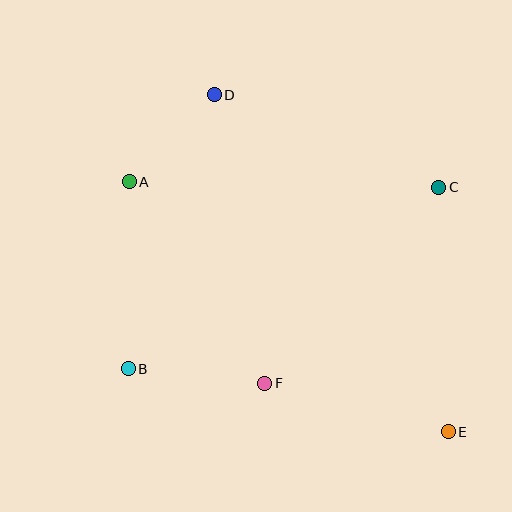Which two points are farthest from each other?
Points D and E are farthest from each other.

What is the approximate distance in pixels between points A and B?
The distance between A and B is approximately 187 pixels.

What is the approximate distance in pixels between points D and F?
The distance between D and F is approximately 293 pixels.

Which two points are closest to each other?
Points A and D are closest to each other.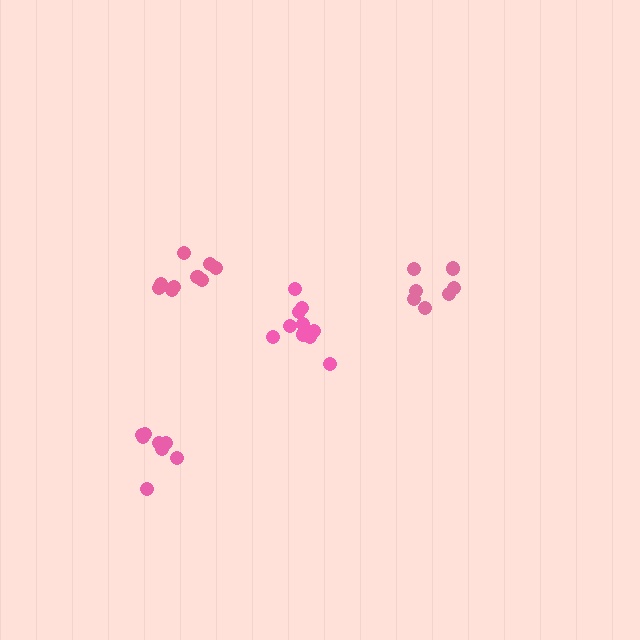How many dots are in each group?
Group 1: 10 dots, Group 2: 8 dots, Group 3: 9 dots, Group 4: 7 dots (34 total).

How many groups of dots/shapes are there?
There are 4 groups.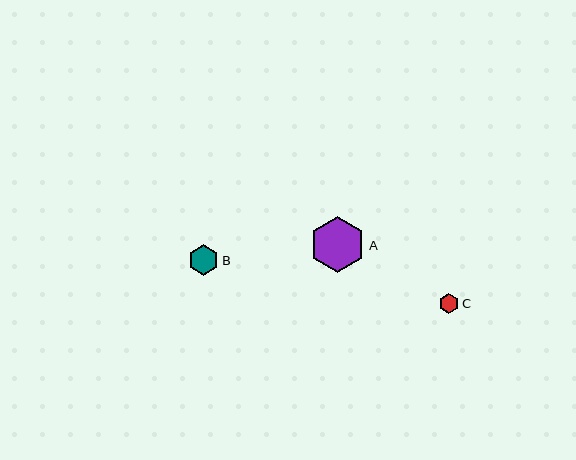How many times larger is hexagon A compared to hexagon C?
Hexagon A is approximately 2.8 times the size of hexagon C.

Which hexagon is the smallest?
Hexagon C is the smallest with a size of approximately 20 pixels.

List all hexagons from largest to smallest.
From largest to smallest: A, B, C.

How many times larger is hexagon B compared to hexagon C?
Hexagon B is approximately 1.6 times the size of hexagon C.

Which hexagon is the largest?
Hexagon A is the largest with a size of approximately 56 pixels.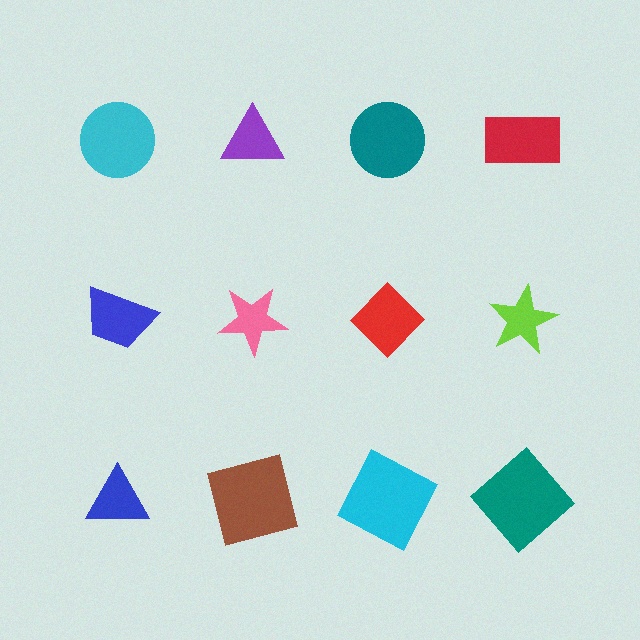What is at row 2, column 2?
A pink star.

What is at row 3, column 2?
A brown square.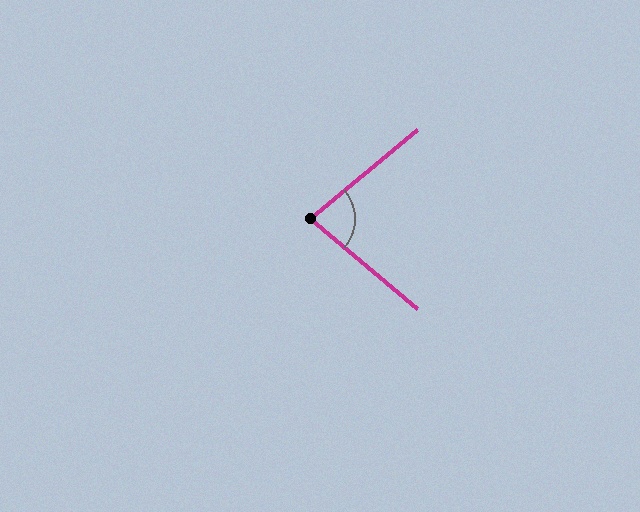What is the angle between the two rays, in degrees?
Approximately 80 degrees.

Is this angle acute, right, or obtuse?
It is acute.